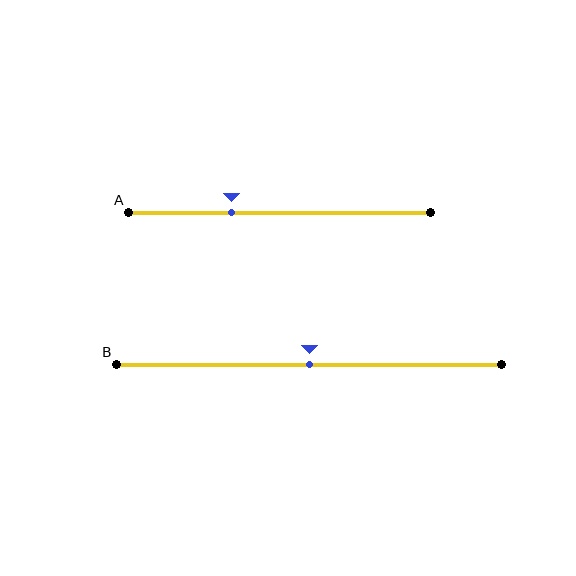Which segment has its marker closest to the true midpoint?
Segment B has its marker closest to the true midpoint.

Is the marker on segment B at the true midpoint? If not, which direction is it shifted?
Yes, the marker on segment B is at the true midpoint.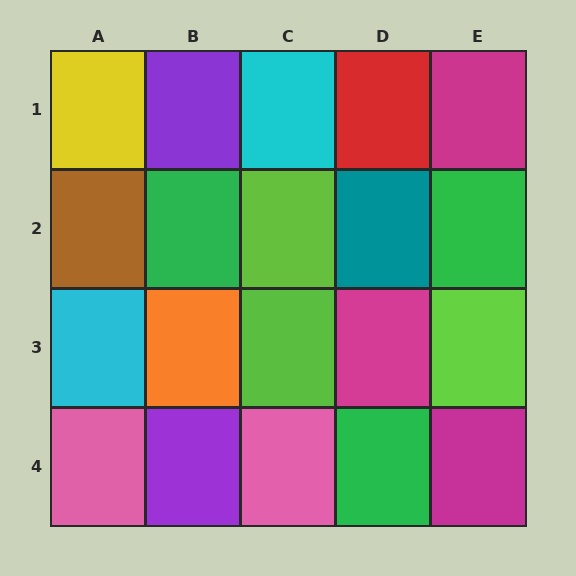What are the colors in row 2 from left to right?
Brown, green, lime, teal, green.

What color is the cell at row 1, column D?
Red.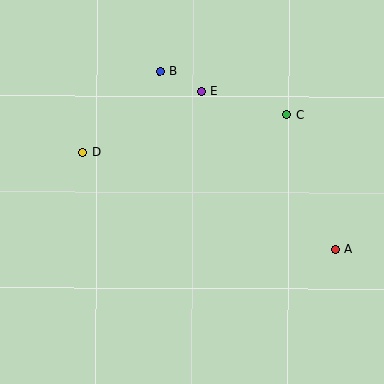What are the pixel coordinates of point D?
Point D is at (83, 152).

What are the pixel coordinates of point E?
Point E is at (202, 91).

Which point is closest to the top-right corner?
Point C is closest to the top-right corner.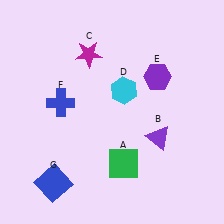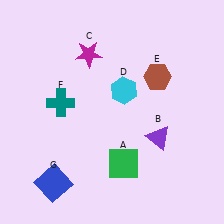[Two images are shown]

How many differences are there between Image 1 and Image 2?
There are 2 differences between the two images.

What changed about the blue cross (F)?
In Image 1, F is blue. In Image 2, it changed to teal.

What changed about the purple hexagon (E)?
In Image 1, E is purple. In Image 2, it changed to brown.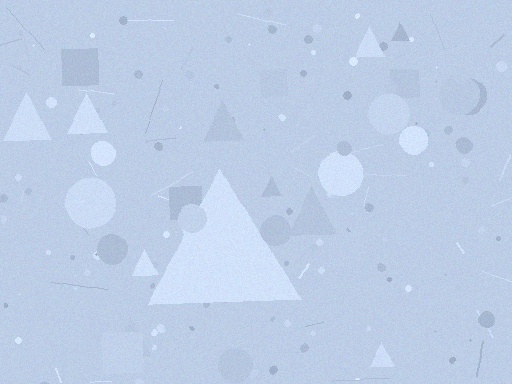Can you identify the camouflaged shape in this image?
The camouflaged shape is a triangle.